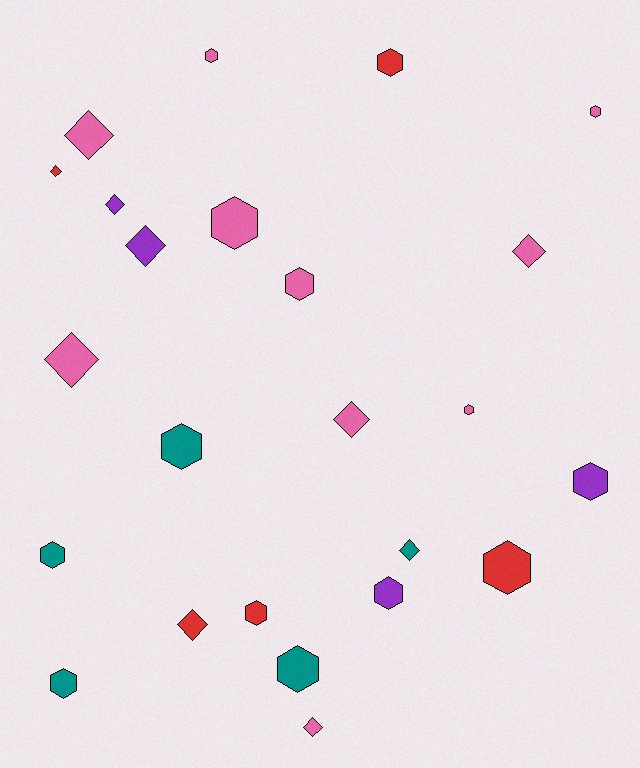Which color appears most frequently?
Pink, with 10 objects.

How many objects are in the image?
There are 24 objects.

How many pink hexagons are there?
There are 5 pink hexagons.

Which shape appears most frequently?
Hexagon, with 14 objects.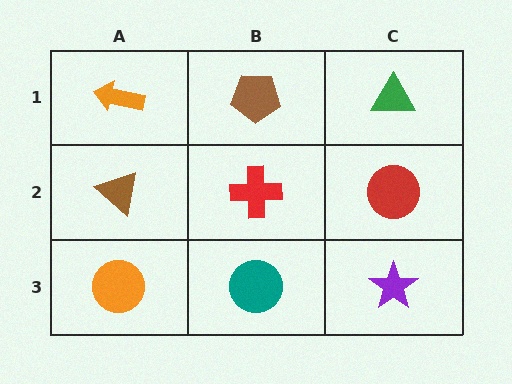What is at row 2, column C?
A red circle.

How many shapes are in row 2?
3 shapes.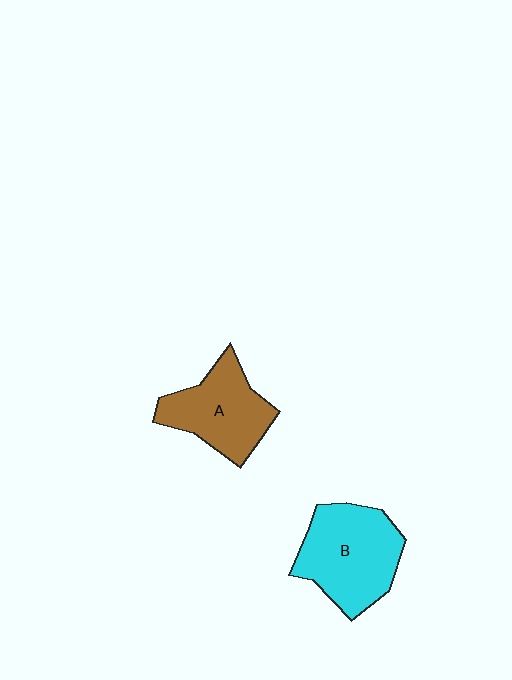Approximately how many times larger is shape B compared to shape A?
Approximately 1.2 times.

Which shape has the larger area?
Shape B (cyan).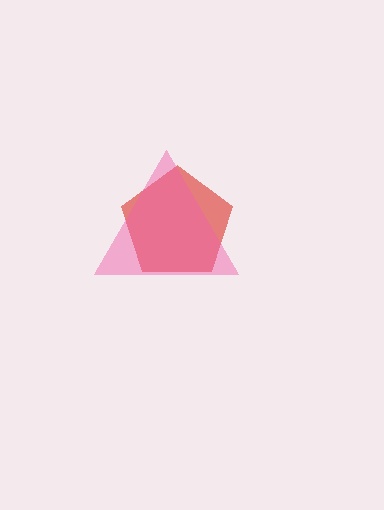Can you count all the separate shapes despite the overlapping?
Yes, there are 2 separate shapes.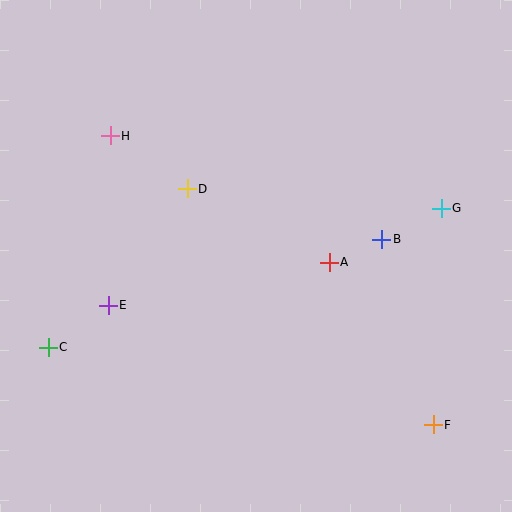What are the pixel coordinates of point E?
Point E is at (108, 305).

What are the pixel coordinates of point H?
Point H is at (110, 136).